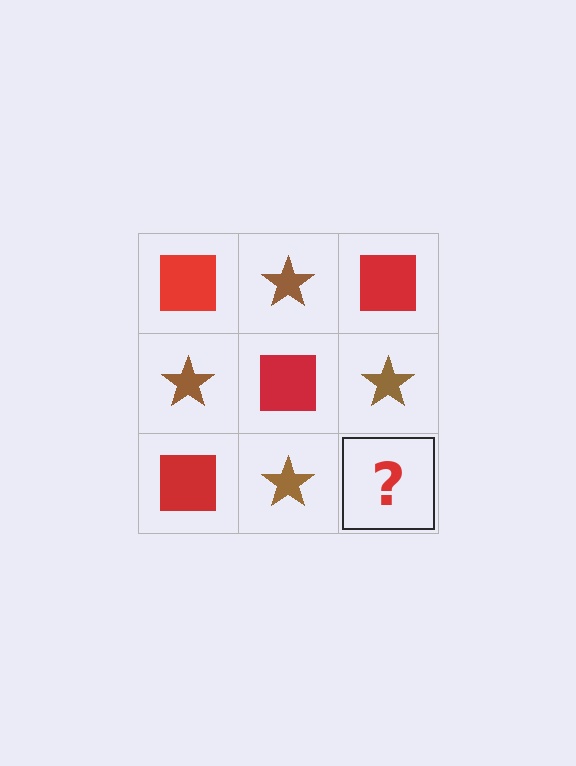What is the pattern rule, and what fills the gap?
The rule is that it alternates red square and brown star in a checkerboard pattern. The gap should be filled with a red square.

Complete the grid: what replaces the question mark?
The question mark should be replaced with a red square.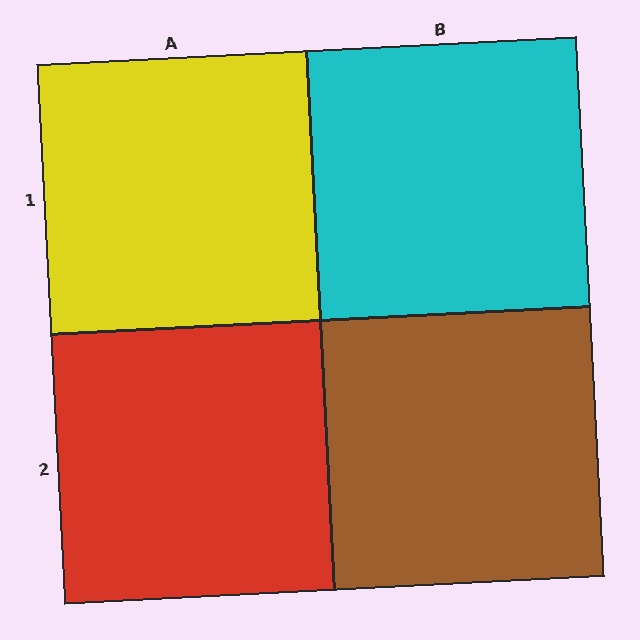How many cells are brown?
1 cell is brown.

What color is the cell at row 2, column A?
Red.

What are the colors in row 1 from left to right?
Yellow, cyan.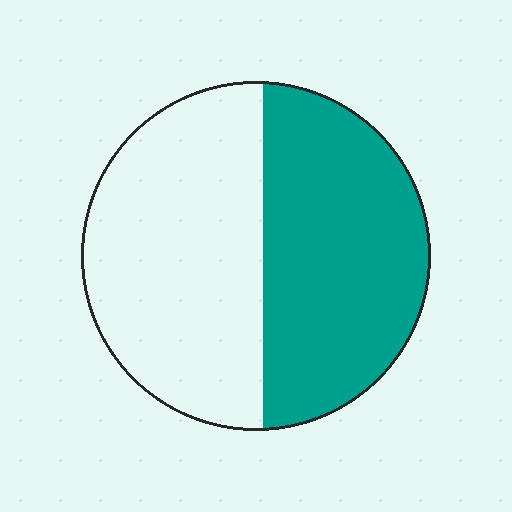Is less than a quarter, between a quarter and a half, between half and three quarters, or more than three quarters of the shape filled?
Between a quarter and a half.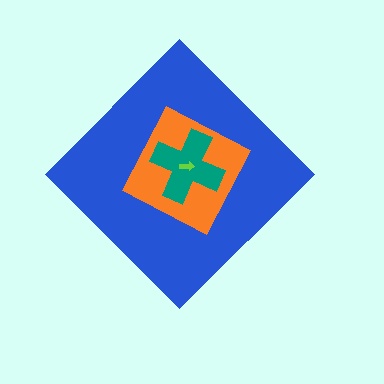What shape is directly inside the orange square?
The teal cross.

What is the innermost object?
The lime arrow.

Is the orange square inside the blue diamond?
Yes.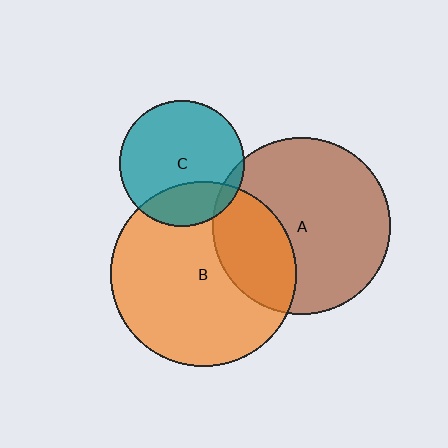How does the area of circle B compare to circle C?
Approximately 2.2 times.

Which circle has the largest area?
Circle B (orange).